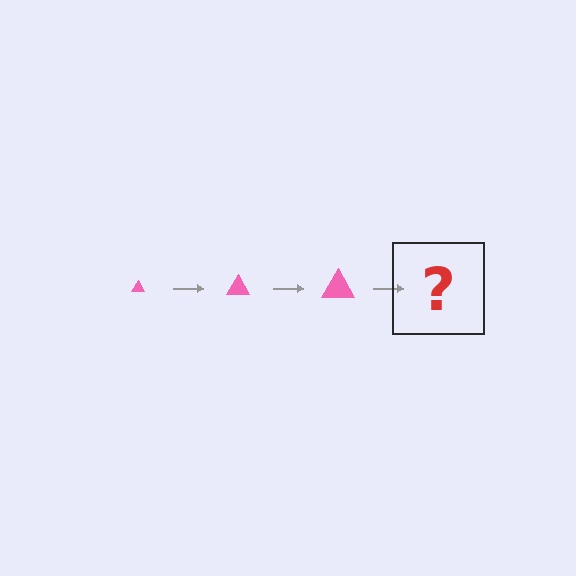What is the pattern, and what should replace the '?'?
The pattern is that the triangle gets progressively larger each step. The '?' should be a pink triangle, larger than the previous one.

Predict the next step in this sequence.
The next step is a pink triangle, larger than the previous one.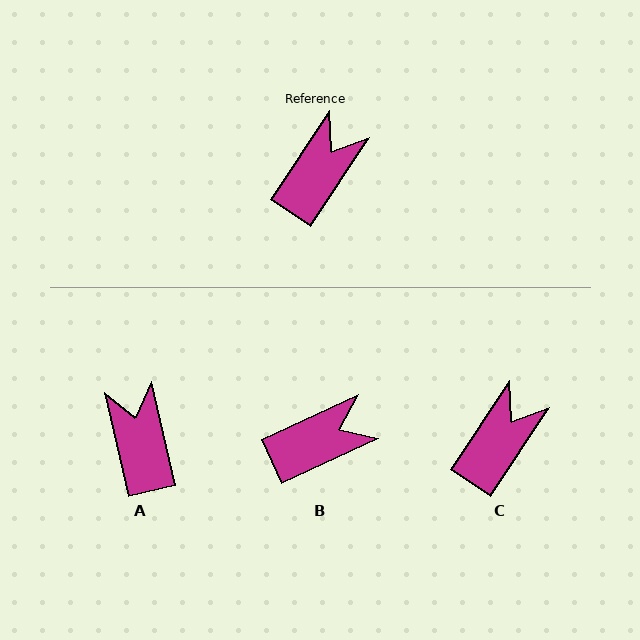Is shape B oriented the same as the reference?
No, it is off by about 31 degrees.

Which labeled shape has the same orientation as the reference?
C.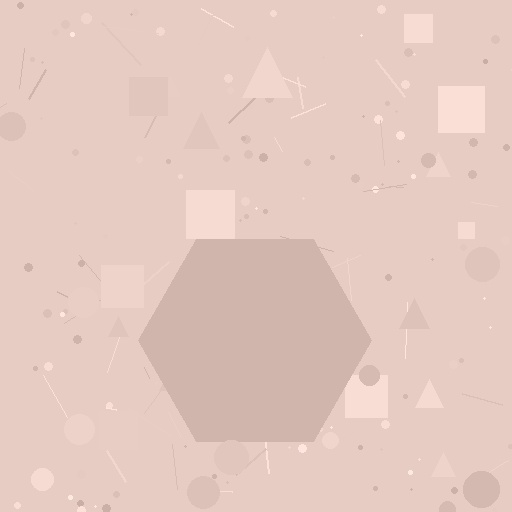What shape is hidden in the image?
A hexagon is hidden in the image.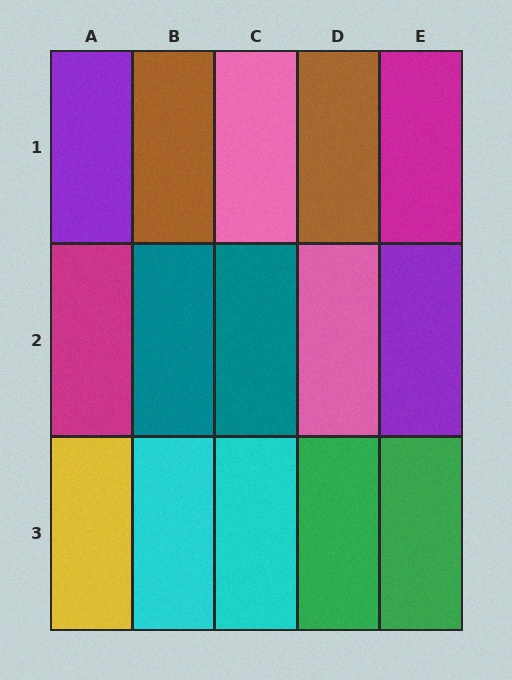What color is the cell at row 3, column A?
Yellow.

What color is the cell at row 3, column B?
Cyan.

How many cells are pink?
2 cells are pink.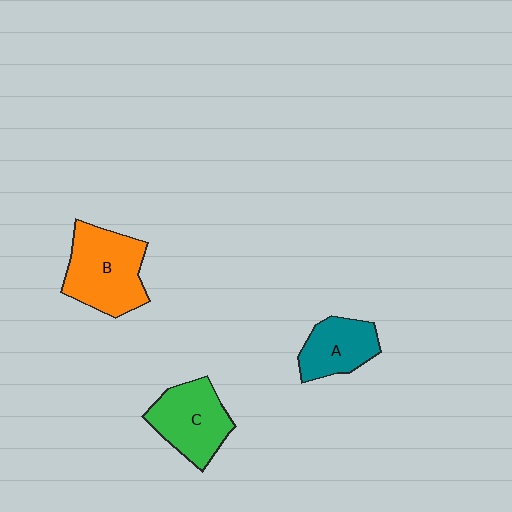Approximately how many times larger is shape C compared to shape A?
Approximately 1.3 times.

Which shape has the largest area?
Shape B (orange).